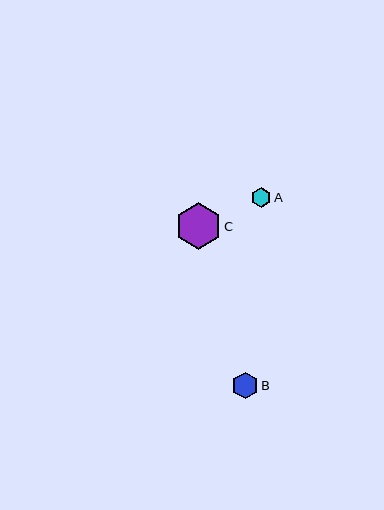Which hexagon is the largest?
Hexagon C is the largest with a size of approximately 46 pixels.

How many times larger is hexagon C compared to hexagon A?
Hexagon C is approximately 2.3 times the size of hexagon A.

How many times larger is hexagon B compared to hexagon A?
Hexagon B is approximately 1.3 times the size of hexagon A.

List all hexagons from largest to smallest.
From largest to smallest: C, B, A.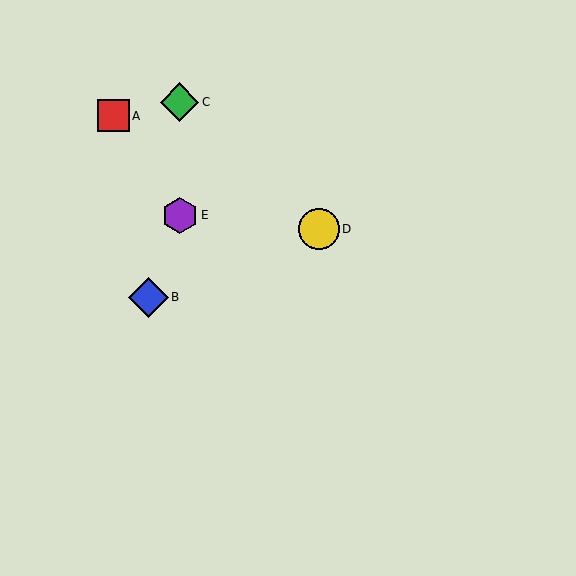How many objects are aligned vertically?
2 objects (C, E) are aligned vertically.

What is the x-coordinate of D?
Object D is at x≈319.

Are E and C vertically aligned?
Yes, both are at x≈180.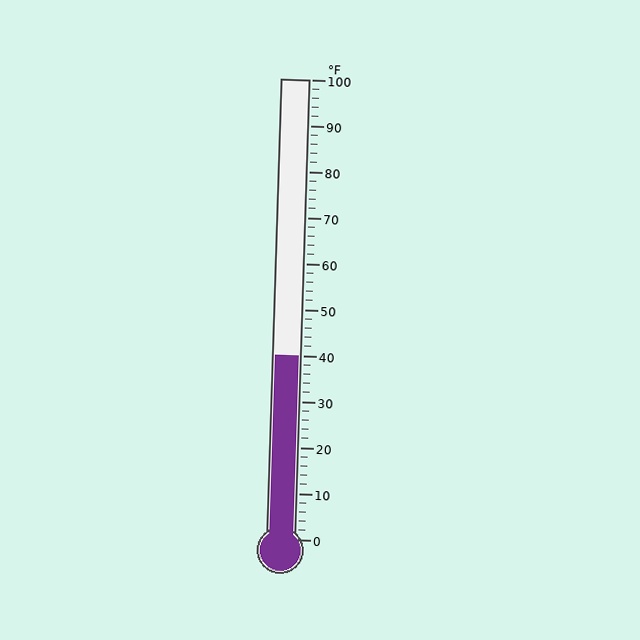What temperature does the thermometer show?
The thermometer shows approximately 40°F.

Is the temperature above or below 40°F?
The temperature is at 40°F.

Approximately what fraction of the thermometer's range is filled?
The thermometer is filled to approximately 40% of its range.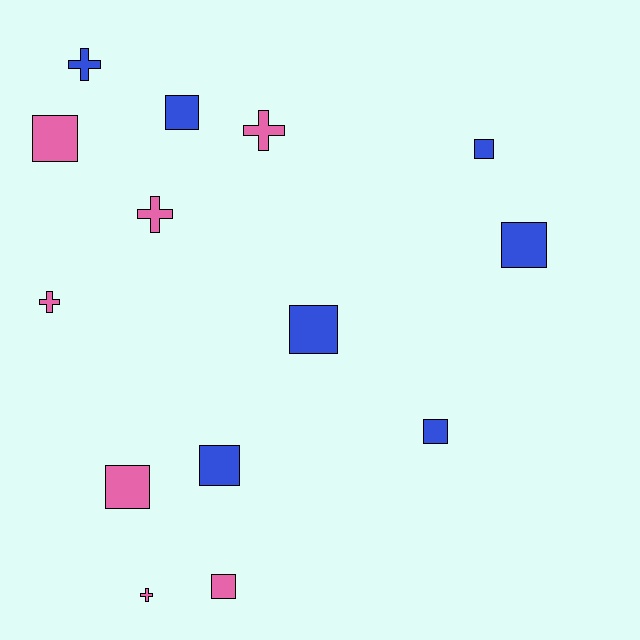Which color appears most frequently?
Pink, with 7 objects.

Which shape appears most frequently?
Square, with 9 objects.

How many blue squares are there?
There are 6 blue squares.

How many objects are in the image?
There are 14 objects.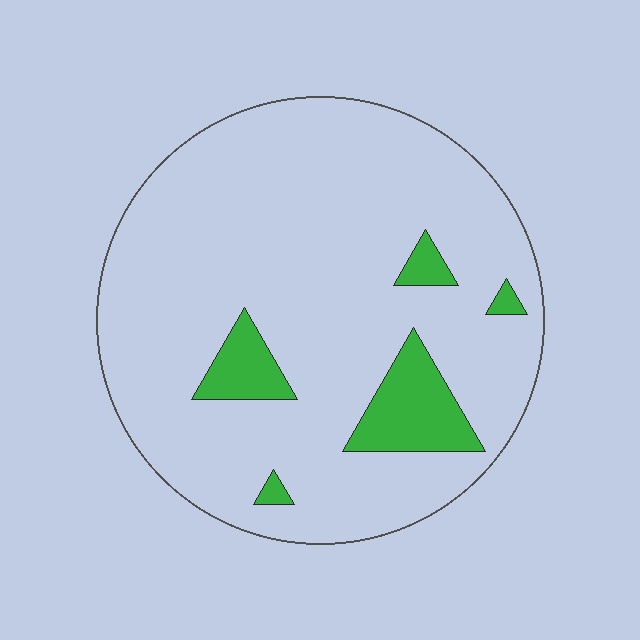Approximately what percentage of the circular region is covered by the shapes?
Approximately 10%.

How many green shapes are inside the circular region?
5.